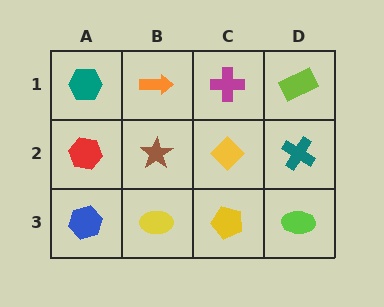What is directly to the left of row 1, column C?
An orange arrow.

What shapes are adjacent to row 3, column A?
A red hexagon (row 2, column A), a yellow ellipse (row 3, column B).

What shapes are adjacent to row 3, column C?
A yellow diamond (row 2, column C), a yellow ellipse (row 3, column B), a lime ellipse (row 3, column D).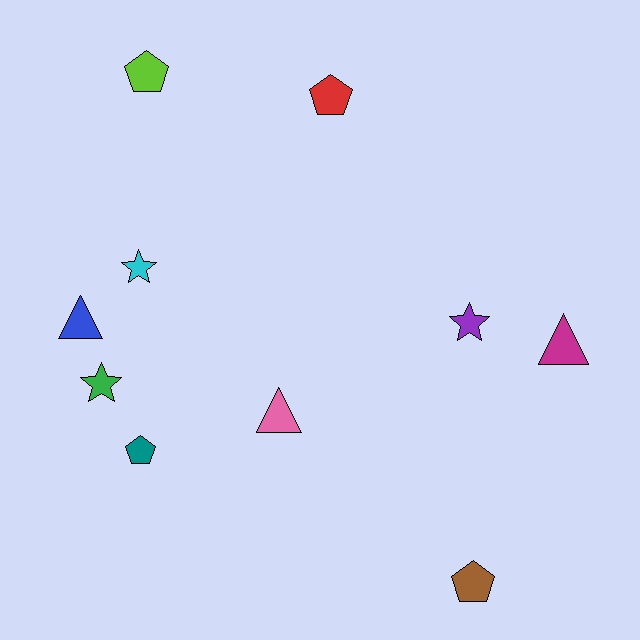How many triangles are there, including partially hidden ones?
There are 3 triangles.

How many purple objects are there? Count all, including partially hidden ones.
There is 1 purple object.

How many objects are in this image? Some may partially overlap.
There are 10 objects.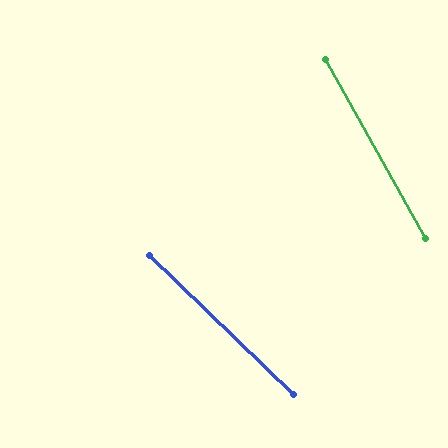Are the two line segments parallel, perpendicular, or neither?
Neither parallel nor perpendicular — they differ by about 16°.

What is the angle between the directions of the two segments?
Approximately 16 degrees.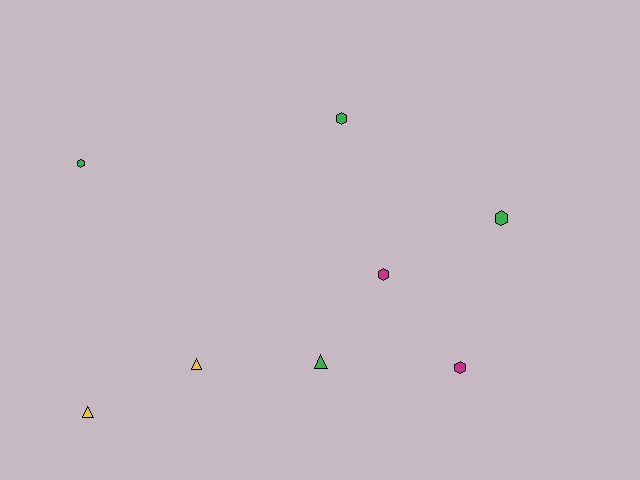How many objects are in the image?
There are 8 objects.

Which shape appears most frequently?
Hexagon, with 5 objects.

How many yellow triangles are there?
There are 2 yellow triangles.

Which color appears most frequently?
Green, with 4 objects.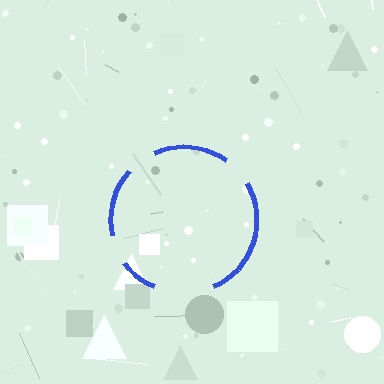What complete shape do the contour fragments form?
The contour fragments form a circle.